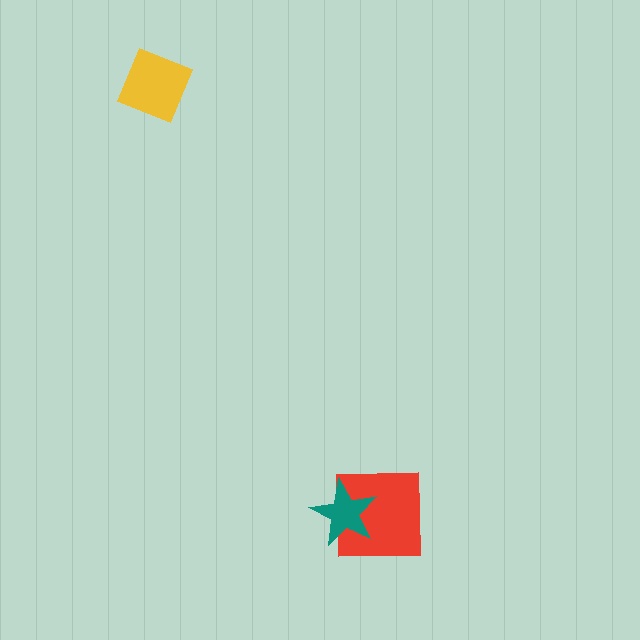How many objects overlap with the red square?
1 object overlaps with the red square.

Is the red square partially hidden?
Yes, it is partially covered by another shape.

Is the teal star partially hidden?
No, no other shape covers it.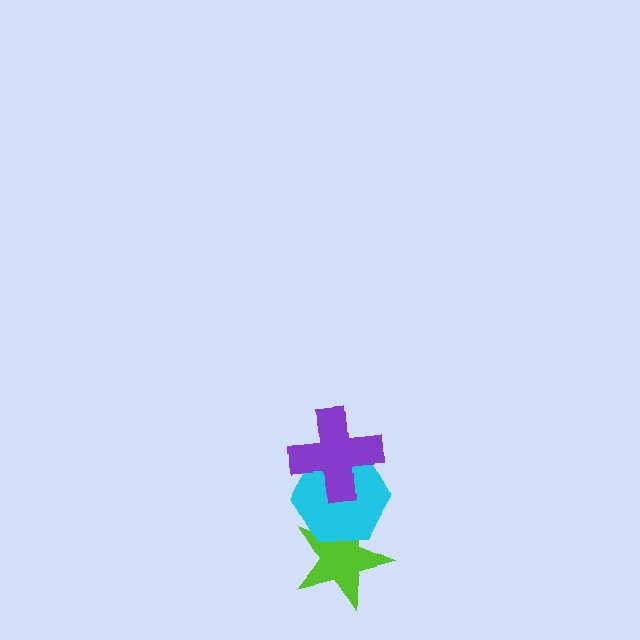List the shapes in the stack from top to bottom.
From top to bottom: the purple cross, the cyan hexagon, the lime star.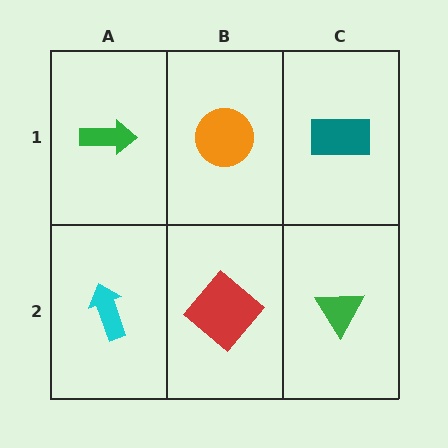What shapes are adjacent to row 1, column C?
A green triangle (row 2, column C), an orange circle (row 1, column B).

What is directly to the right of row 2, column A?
A red diamond.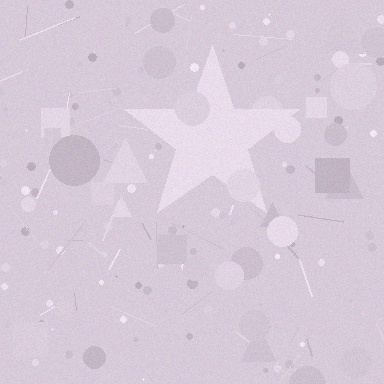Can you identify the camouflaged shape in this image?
The camouflaged shape is a star.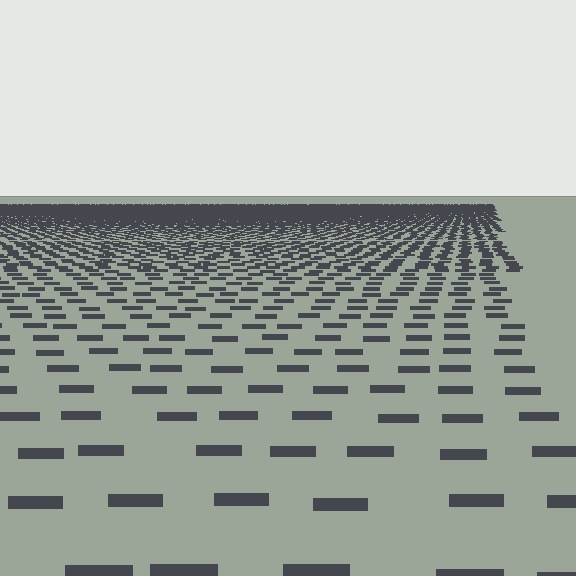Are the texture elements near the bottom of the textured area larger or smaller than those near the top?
Larger. Near the bottom, elements are closer to the viewer and appear at a bigger on-screen size.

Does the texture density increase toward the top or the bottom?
Density increases toward the top.